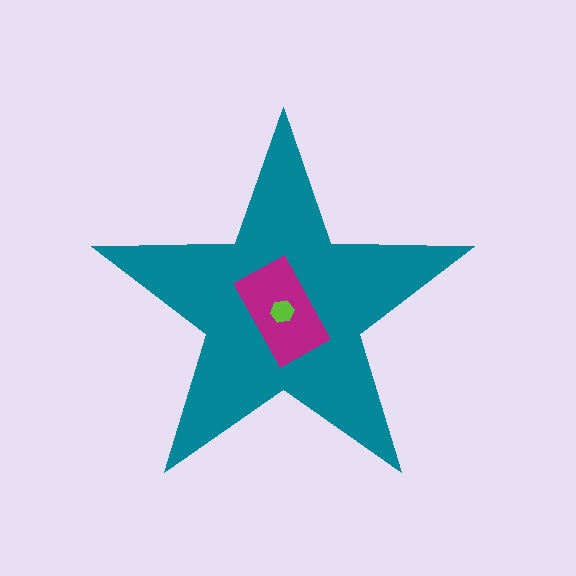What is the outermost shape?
The teal star.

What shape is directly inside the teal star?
The magenta rectangle.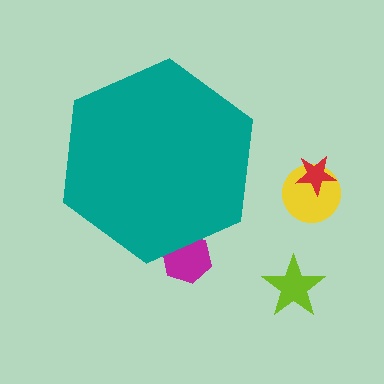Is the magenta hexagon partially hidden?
Yes, the magenta hexagon is partially hidden behind the teal hexagon.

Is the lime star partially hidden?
No, the lime star is fully visible.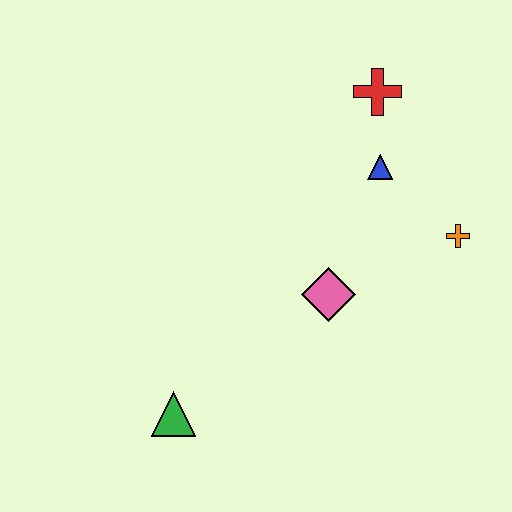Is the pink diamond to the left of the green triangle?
No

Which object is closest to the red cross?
The blue triangle is closest to the red cross.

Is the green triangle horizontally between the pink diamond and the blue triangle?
No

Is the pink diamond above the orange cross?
No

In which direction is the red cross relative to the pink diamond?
The red cross is above the pink diamond.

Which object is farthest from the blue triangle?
The green triangle is farthest from the blue triangle.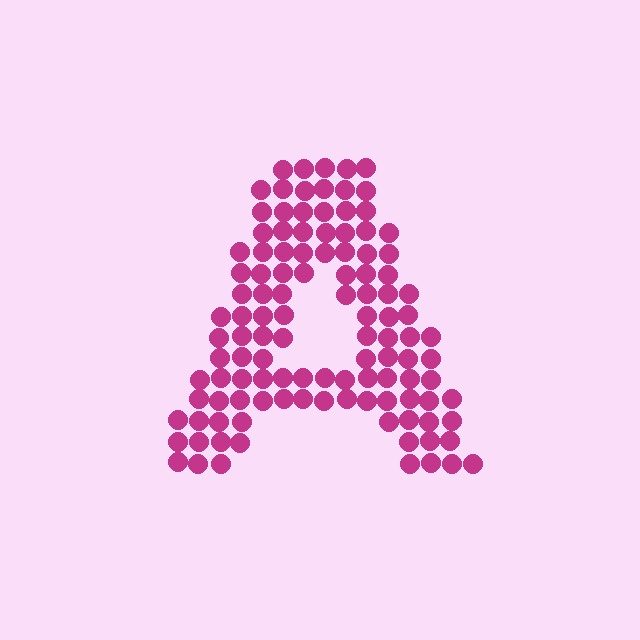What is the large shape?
The large shape is the letter A.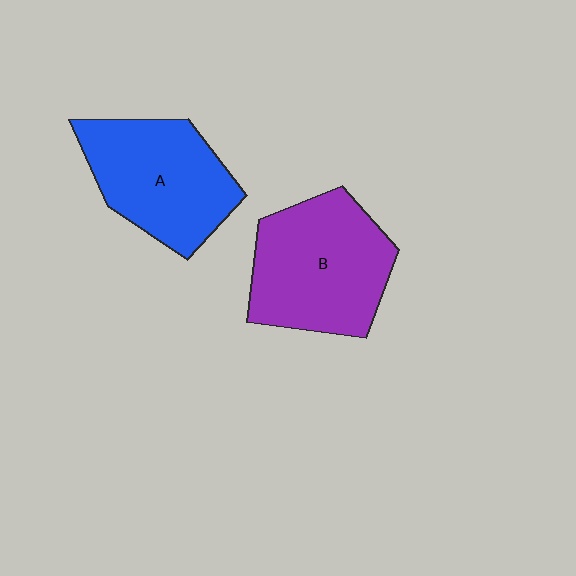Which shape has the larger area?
Shape B (purple).